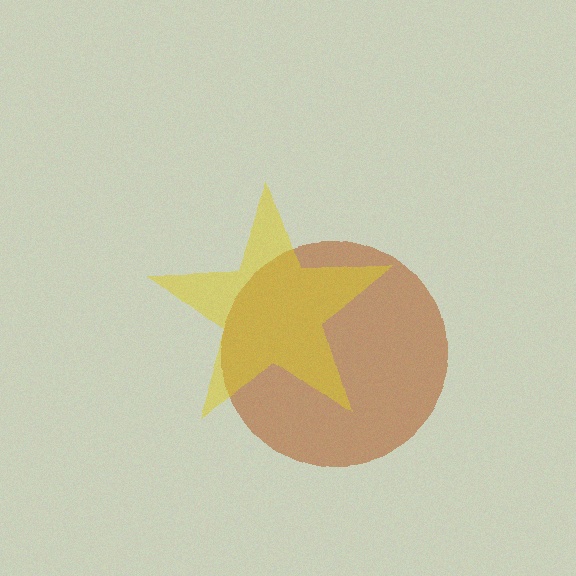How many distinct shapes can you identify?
There are 2 distinct shapes: a brown circle, a yellow star.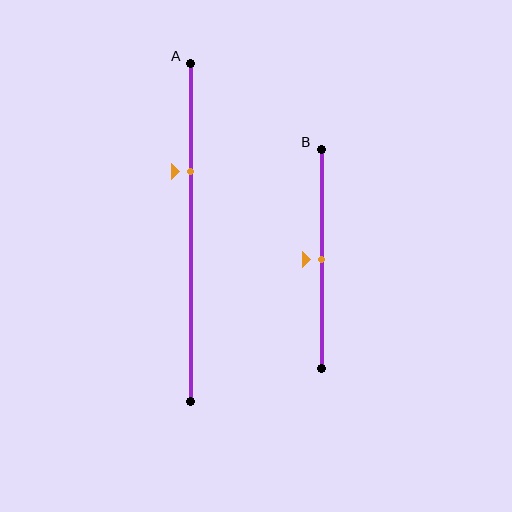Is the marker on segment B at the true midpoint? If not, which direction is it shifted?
Yes, the marker on segment B is at the true midpoint.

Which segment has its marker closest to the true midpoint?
Segment B has its marker closest to the true midpoint.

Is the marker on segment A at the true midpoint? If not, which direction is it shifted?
No, the marker on segment A is shifted upward by about 18% of the segment length.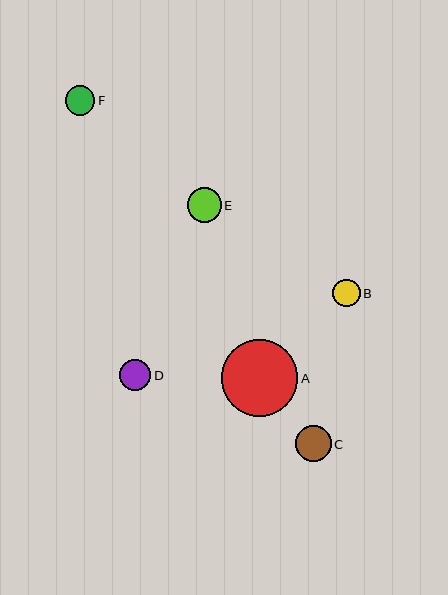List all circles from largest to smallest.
From largest to smallest: A, C, E, D, F, B.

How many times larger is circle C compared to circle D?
Circle C is approximately 1.2 times the size of circle D.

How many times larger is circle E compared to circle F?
Circle E is approximately 1.1 times the size of circle F.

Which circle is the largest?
Circle A is the largest with a size of approximately 77 pixels.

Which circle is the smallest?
Circle B is the smallest with a size of approximately 28 pixels.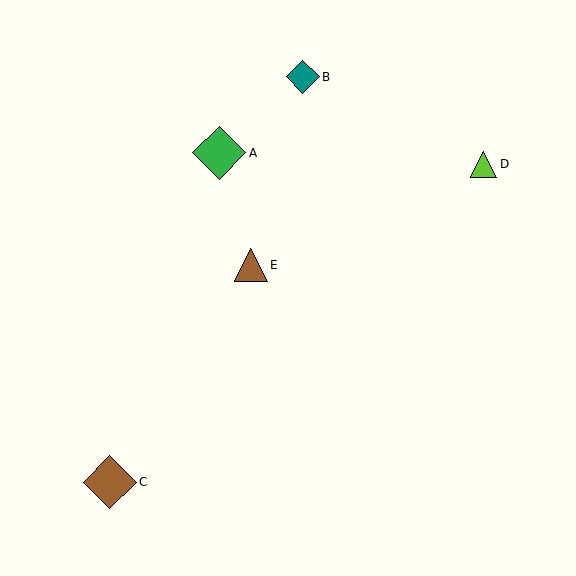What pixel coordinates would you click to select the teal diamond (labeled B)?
Click at (303, 77) to select the teal diamond B.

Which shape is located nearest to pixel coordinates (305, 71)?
The teal diamond (labeled B) at (303, 77) is nearest to that location.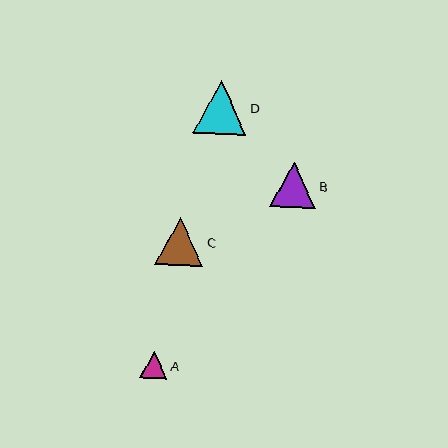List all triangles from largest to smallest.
From largest to smallest: D, C, B, A.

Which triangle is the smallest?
Triangle A is the smallest with a size of approximately 27 pixels.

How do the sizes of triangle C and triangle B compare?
Triangle C and triangle B are approximately the same size.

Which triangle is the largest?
Triangle D is the largest with a size of approximately 53 pixels.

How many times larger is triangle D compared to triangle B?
Triangle D is approximately 1.2 times the size of triangle B.